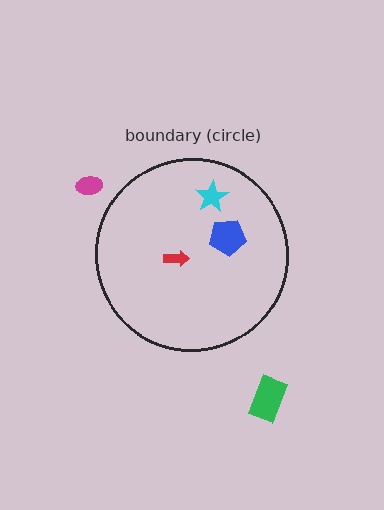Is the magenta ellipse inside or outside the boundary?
Outside.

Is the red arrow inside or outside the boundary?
Inside.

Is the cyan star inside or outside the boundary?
Inside.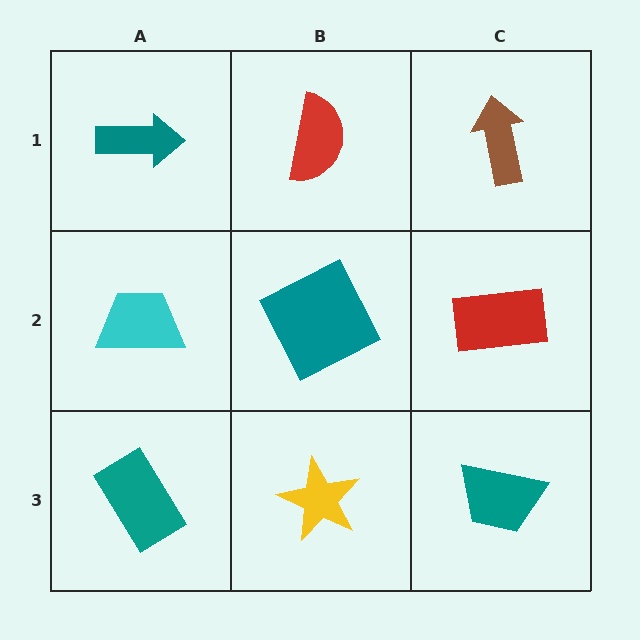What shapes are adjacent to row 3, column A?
A cyan trapezoid (row 2, column A), a yellow star (row 3, column B).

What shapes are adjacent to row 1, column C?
A red rectangle (row 2, column C), a red semicircle (row 1, column B).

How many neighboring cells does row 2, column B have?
4.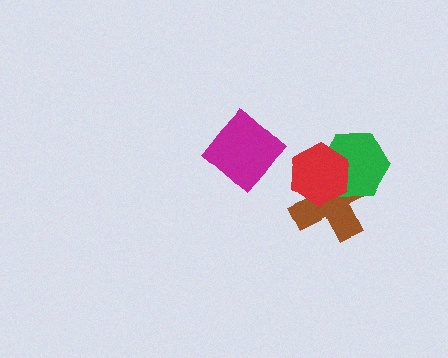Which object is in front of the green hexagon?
The red hexagon is in front of the green hexagon.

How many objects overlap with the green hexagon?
2 objects overlap with the green hexagon.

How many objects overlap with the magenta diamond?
0 objects overlap with the magenta diamond.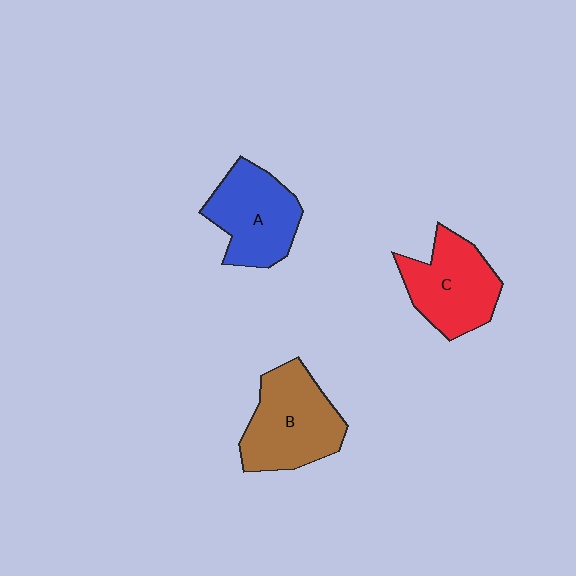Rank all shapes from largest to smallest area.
From largest to smallest: B (brown), A (blue), C (red).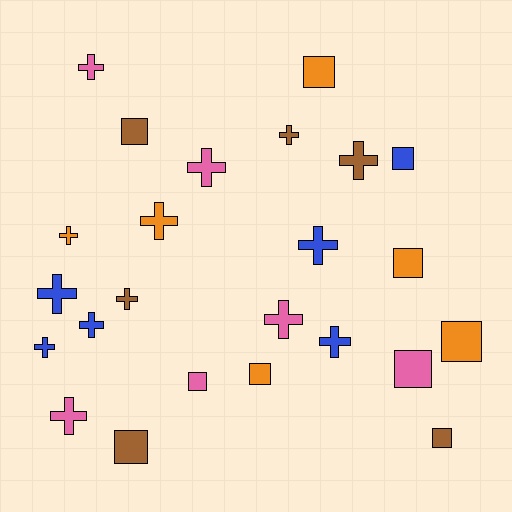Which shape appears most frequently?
Cross, with 14 objects.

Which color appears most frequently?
Blue, with 6 objects.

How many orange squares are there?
There are 4 orange squares.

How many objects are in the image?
There are 24 objects.